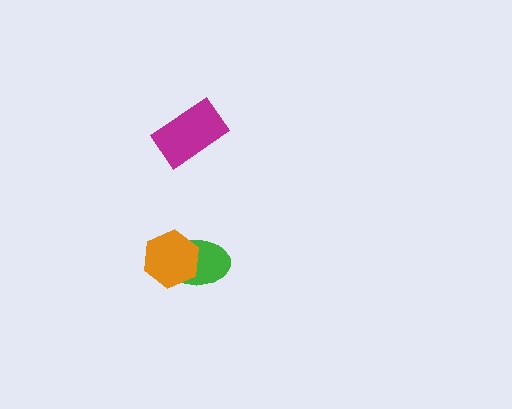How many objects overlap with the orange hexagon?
1 object overlaps with the orange hexagon.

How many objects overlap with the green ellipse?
1 object overlaps with the green ellipse.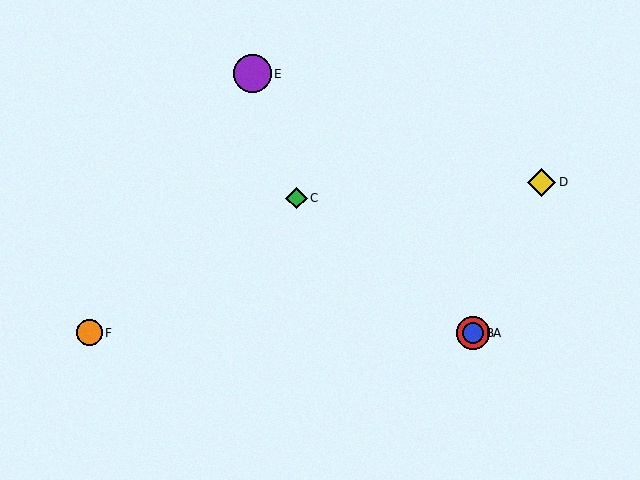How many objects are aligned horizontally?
3 objects (A, B, F) are aligned horizontally.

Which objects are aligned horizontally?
Objects A, B, F are aligned horizontally.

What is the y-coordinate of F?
Object F is at y≈333.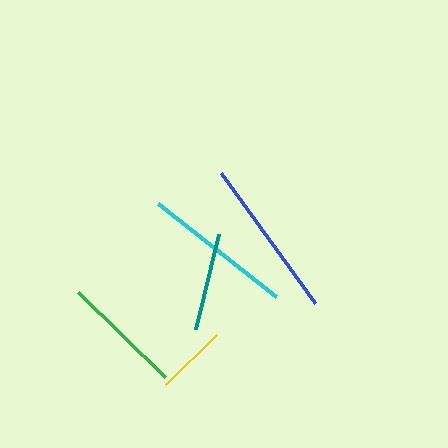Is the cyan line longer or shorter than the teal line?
The cyan line is longer than the teal line.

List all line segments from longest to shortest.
From longest to shortest: blue, cyan, green, teal, yellow.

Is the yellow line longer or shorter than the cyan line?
The cyan line is longer than the yellow line.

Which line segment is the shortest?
The yellow line is the shortest at approximately 71 pixels.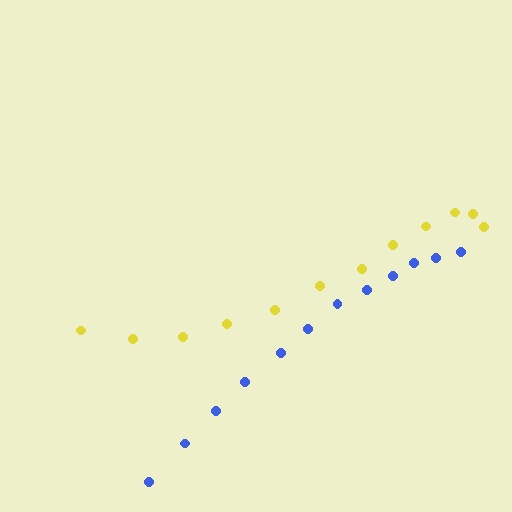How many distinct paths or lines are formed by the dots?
There are 2 distinct paths.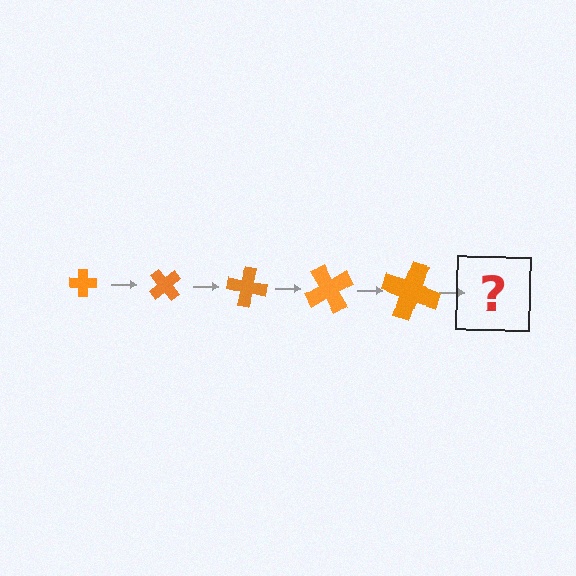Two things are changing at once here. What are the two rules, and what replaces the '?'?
The two rules are that the cross grows larger each step and it rotates 50 degrees each step. The '?' should be a cross, larger than the previous one and rotated 250 degrees from the start.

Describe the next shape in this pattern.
It should be a cross, larger than the previous one and rotated 250 degrees from the start.